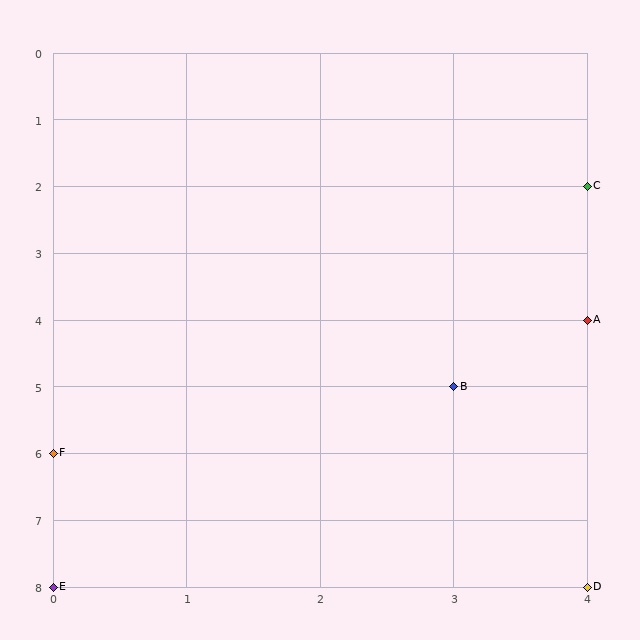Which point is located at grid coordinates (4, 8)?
Point D is at (4, 8).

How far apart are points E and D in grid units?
Points E and D are 4 columns apart.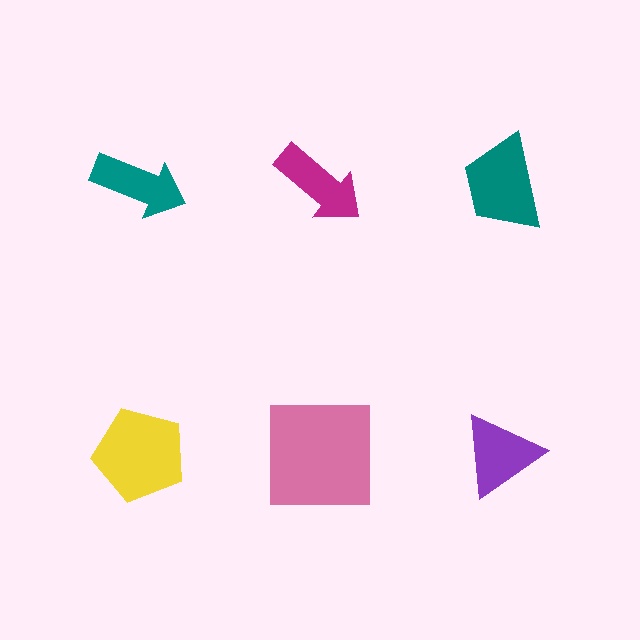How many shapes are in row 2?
3 shapes.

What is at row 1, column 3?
A teal trapezoid.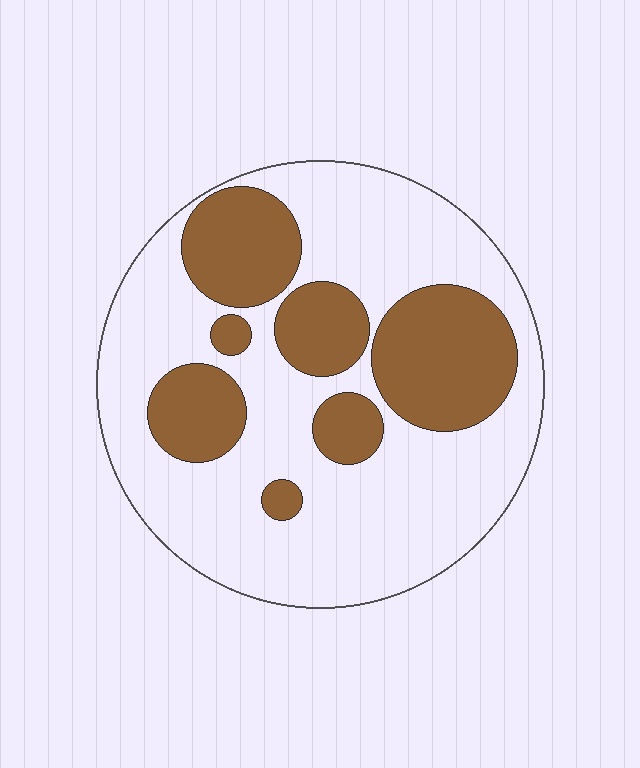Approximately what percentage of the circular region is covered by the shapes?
Approximately 30%.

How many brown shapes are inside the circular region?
7.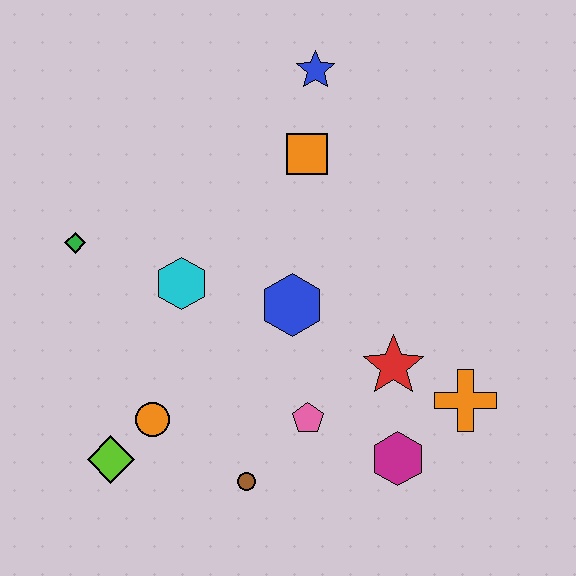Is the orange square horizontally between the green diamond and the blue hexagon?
No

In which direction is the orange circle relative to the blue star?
The orange circle is below the blue star.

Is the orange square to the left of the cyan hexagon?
No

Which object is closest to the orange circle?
The lime diamond is closest to the orange circle.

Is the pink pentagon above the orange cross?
No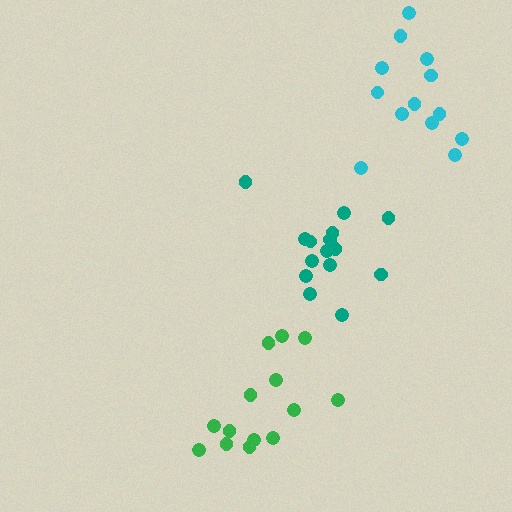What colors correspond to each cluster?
The clusters are colored: teal, green, cyan.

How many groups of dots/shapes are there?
There are 3 groups.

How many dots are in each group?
Group 1: 16 dots, Group 2: 14 dots, Group 3: 13 dots (43 total).